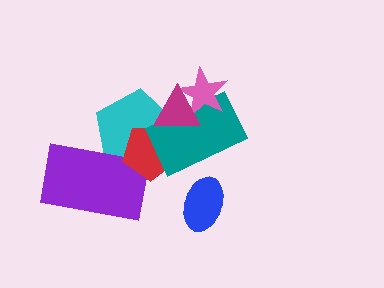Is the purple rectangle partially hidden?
Yes, it is partially covered by another shape.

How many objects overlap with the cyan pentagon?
4 objects overlap with the cyan pentagon.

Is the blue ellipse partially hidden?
No, no other shape covers it.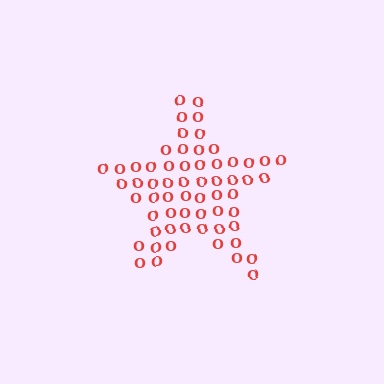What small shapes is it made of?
It is made of small letter O's.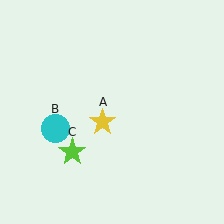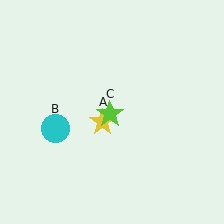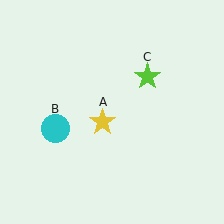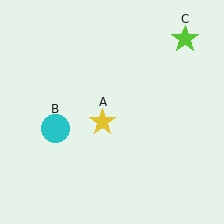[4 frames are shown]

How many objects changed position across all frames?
1 object changed position: lime star (object C).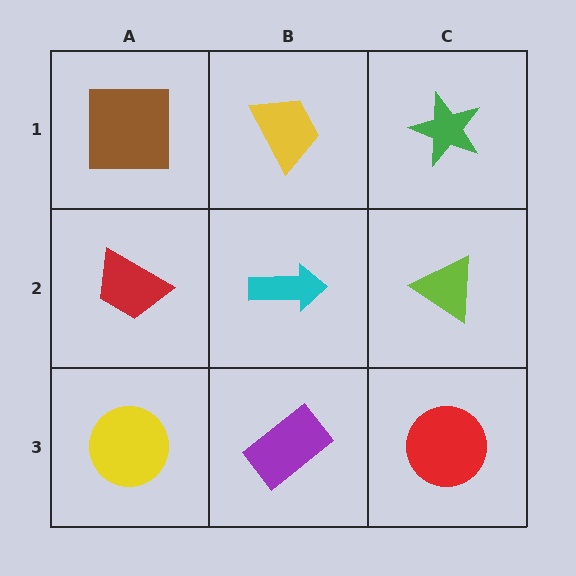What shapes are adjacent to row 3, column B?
A cyan arrow (row 2, column B), a yellow circle (row 3, column A), a red circle (row 3, column C).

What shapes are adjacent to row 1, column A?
A red trapezoid (row 2, column A), a yellow trapezoid (row 1, column B).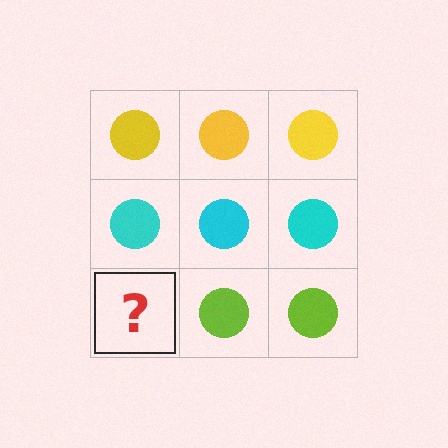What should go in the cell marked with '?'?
The missing cell should contain a lime circle.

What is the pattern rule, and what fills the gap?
The rule is that each row has a consistent color. The gap should be filled with a lime circle.